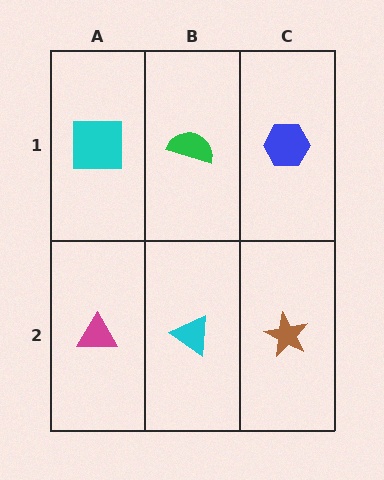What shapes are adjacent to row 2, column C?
A blue hexagon (row 1, column C), a cyan triangle (row 2, column B).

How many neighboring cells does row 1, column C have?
2.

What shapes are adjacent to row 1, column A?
A magenta triangle (row 2, column A), a green semicircle (row 1, column B).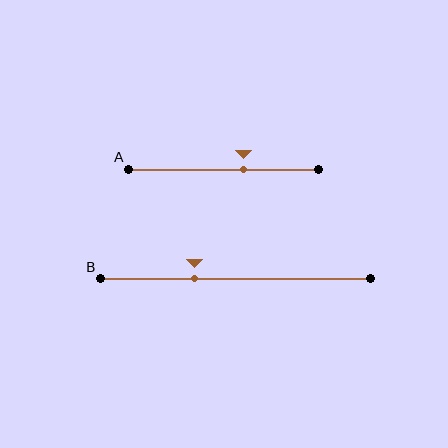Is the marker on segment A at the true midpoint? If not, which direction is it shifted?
No, the marker on segment A is shifted to the right by about 10% of the segment length.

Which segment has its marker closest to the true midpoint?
Segment A has its marker closest to the true midpoint.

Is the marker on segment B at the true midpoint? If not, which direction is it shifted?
No, the marker on segment B is shifted to the left by about 15% of the segment length.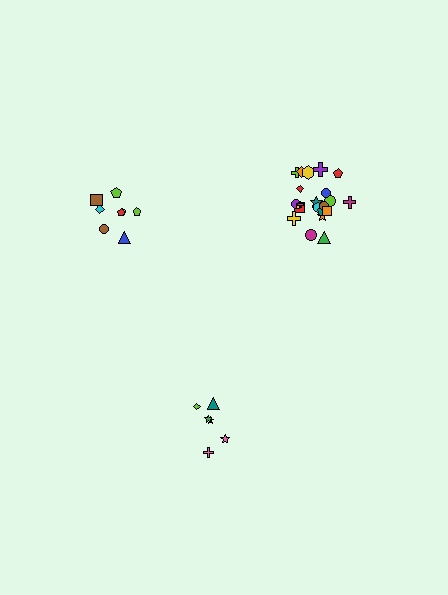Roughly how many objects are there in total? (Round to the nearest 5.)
Roughly 35 objects in total.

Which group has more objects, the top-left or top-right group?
The top-right group.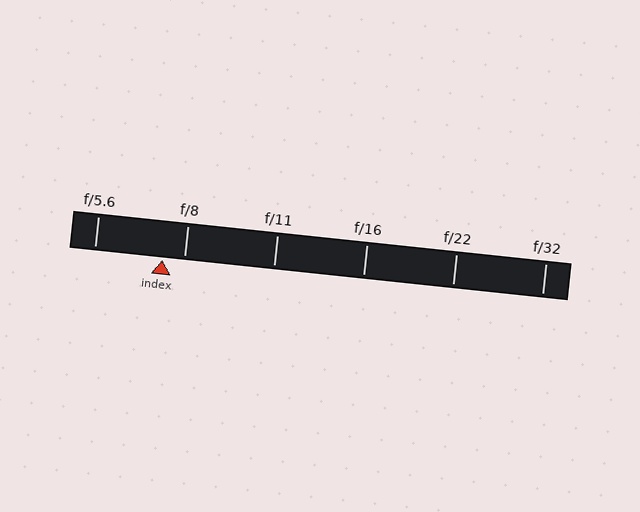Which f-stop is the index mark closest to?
The index mark is closest to f/8.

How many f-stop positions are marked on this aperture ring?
There are 6 f-stop positions marked.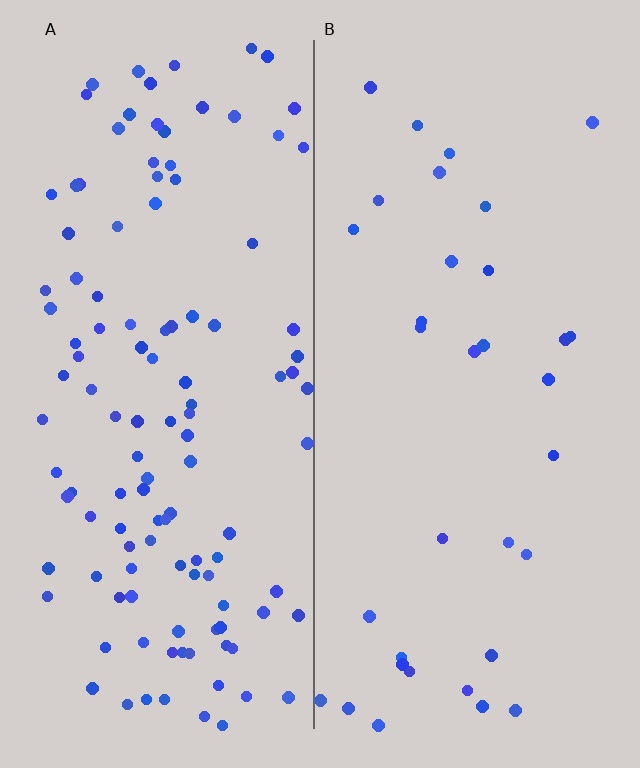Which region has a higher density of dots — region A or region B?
A (the left).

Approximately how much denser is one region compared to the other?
Approximately 3.5× — region A over region B.